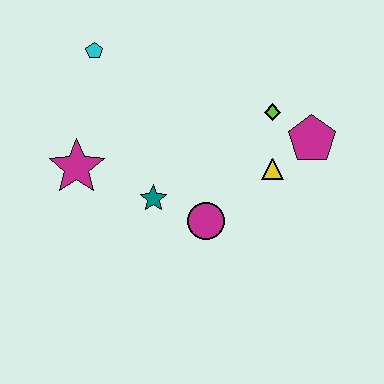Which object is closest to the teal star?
The magenta circle is closest to the teal star.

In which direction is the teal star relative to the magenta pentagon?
The teal star is to the left of the magenta pentagon.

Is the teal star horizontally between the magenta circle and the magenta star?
Yes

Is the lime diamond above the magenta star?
Yes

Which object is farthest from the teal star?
The magenta pentagon is farthest from the teal star.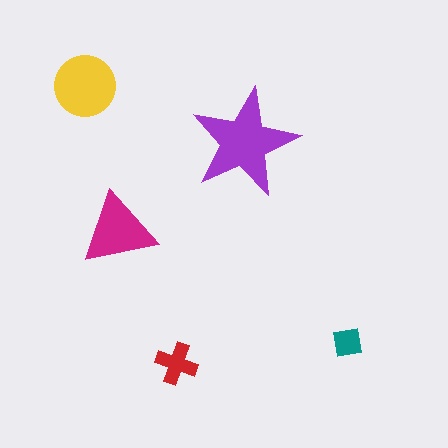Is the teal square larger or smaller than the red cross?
Smaller.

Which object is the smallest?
The teal square.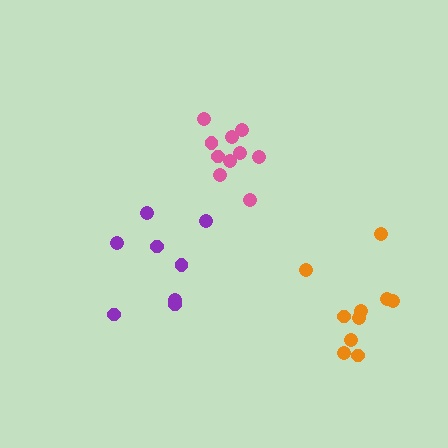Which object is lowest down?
The orange cluster is bottommost.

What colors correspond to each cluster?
The clusters are colored: purple, pink, orange.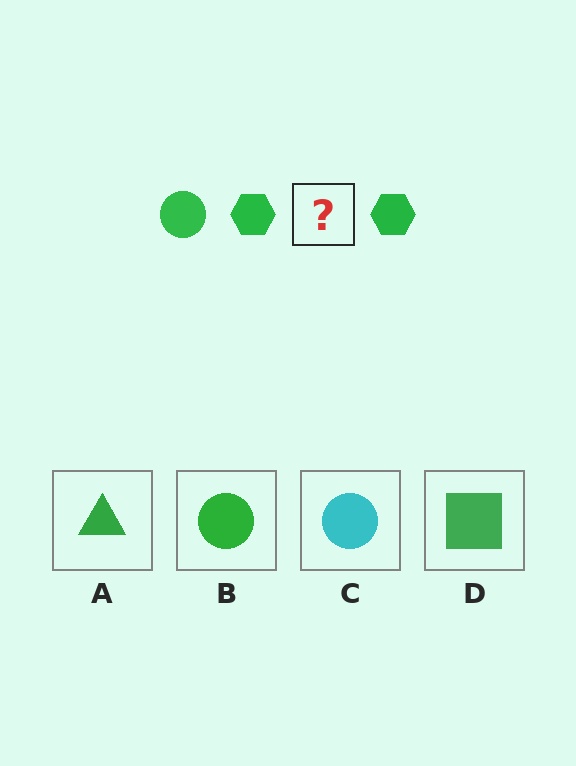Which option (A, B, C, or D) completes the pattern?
B.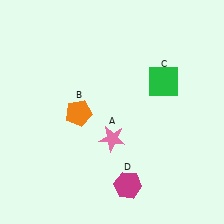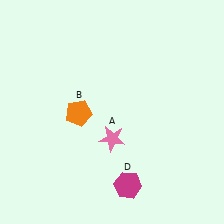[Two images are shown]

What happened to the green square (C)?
The green square (C) was removed in Image 2. It was in the top-right area of Image 1.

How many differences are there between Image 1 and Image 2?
There is 1 difference between the two images.